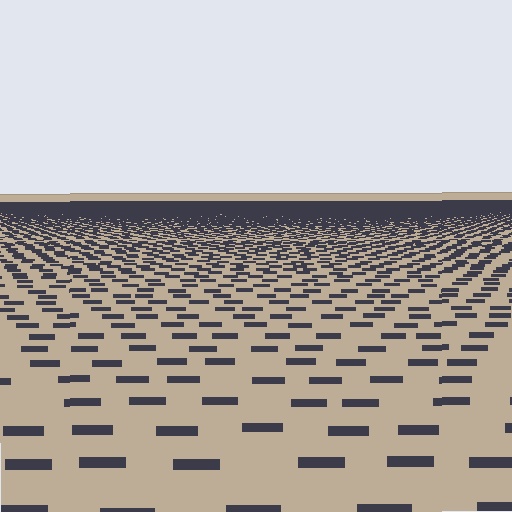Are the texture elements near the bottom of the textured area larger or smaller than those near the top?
Larger. Near the bottom, elements are closer to the viewer and appear at a bigger on-screen size.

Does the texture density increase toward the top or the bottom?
Density increases toward the top.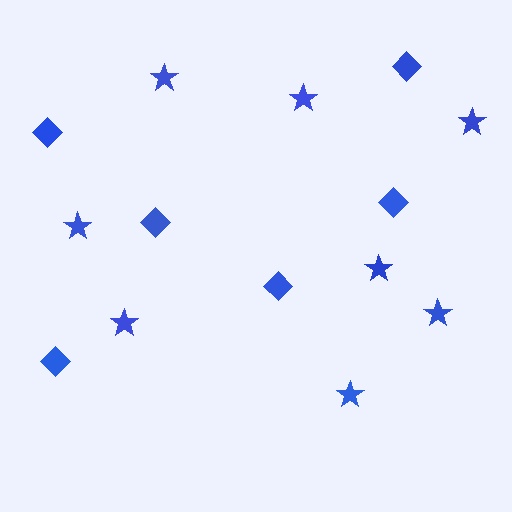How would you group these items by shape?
There are 2 groups: one group of stars (8) and one group of diamonds (6).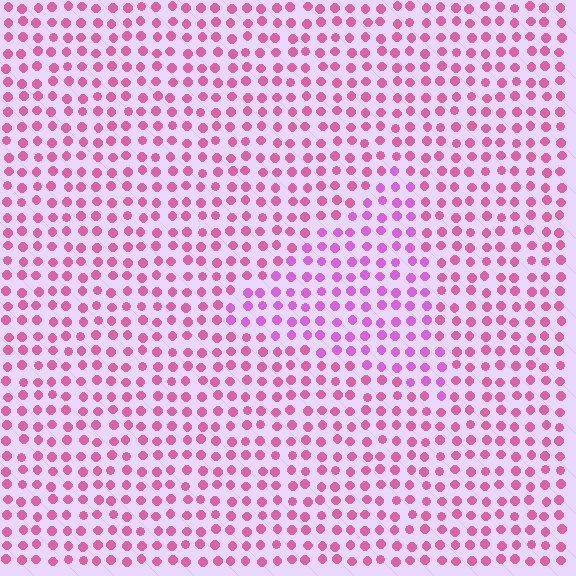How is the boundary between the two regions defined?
The boundary is defined purely by a slight shift in hue (about 27 degrees). Spacing, size, and orientation are identical on both sides.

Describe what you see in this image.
The image is filled with small pink elements in a uniform arrangement. A triangle-shaped region is visible where the elements are tinted to a slightly different hue, forming a subtle color boundary.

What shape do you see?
I see a triangle.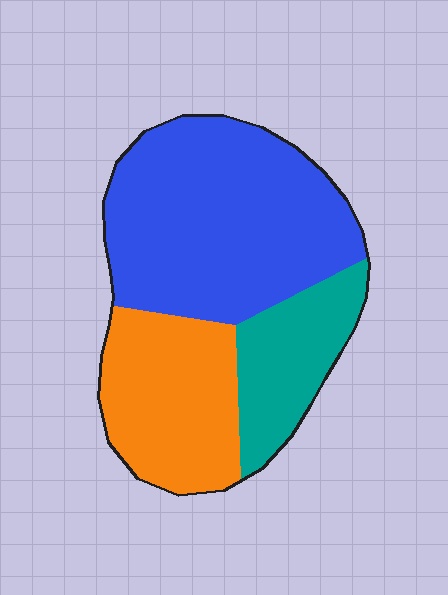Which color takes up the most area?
Blue, at roughly 50%.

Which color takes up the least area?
Teal, at roughly 20%.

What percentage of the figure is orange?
Orange covers 28% of the figure.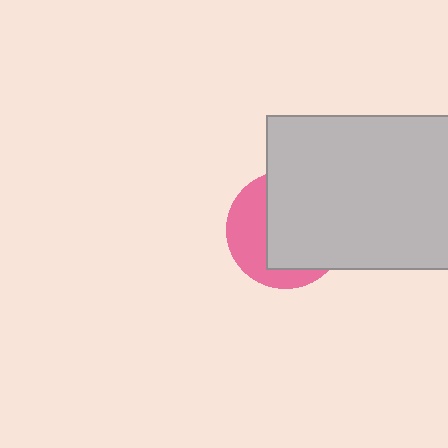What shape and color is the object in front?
The object in front is a light gray rectangle.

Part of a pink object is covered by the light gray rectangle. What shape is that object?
It is a circle.